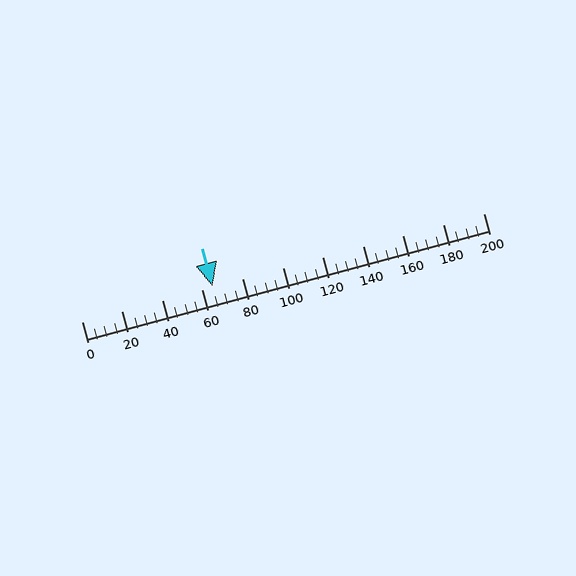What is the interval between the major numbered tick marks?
The major tick marks are spaced 20 units apart.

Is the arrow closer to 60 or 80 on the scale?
The arrow is closer to 60.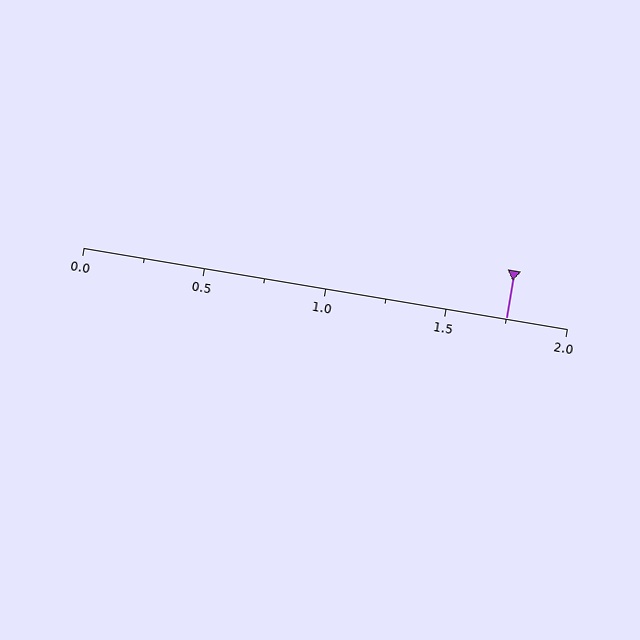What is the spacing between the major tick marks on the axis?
The major ticks are spaced 0.5 apart.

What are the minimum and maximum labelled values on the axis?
The axis runs from 0.0 to 2.0.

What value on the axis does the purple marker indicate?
The marker indicates approximately 1.75.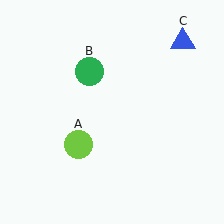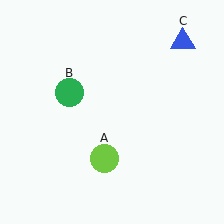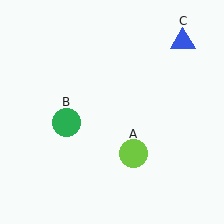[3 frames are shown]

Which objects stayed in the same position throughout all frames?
Blue triangle (object C) remained stationary.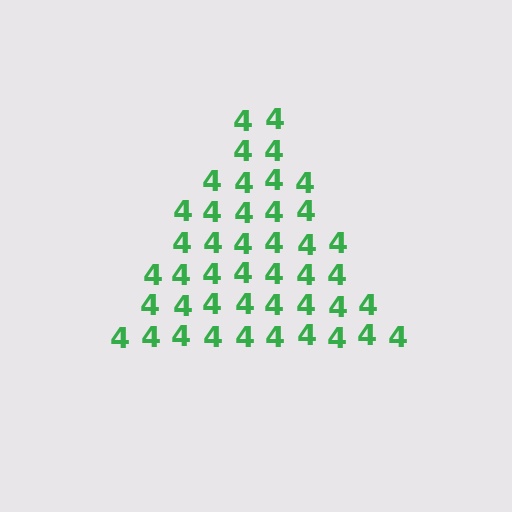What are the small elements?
The small elements are digit 4's.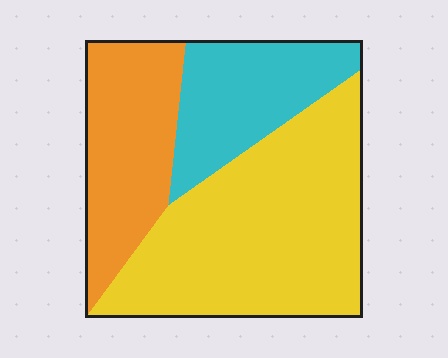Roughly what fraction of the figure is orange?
Orange takes up between a sixth and a third of the figure.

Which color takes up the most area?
Yellow, at roughly 50%.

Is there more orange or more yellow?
Yellow.